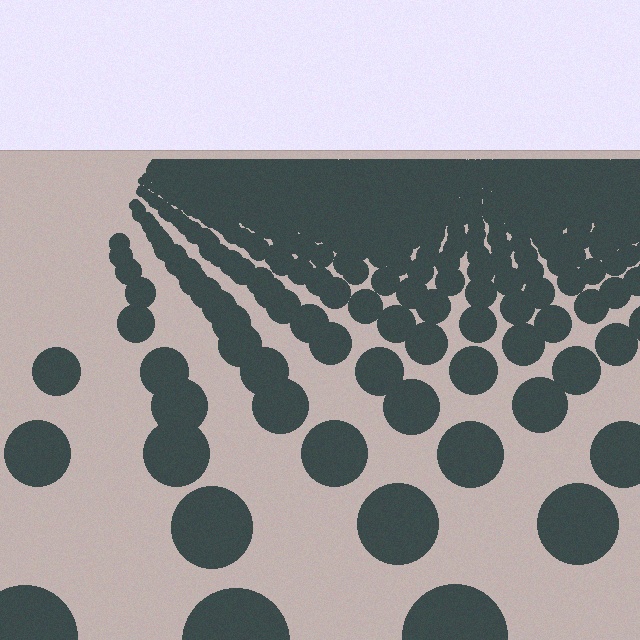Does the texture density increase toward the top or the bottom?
Density increases toward the top.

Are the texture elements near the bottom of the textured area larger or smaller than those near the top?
Larger. Near the bottom, elements are closer to the viewer and appear at a bigger on-screen size.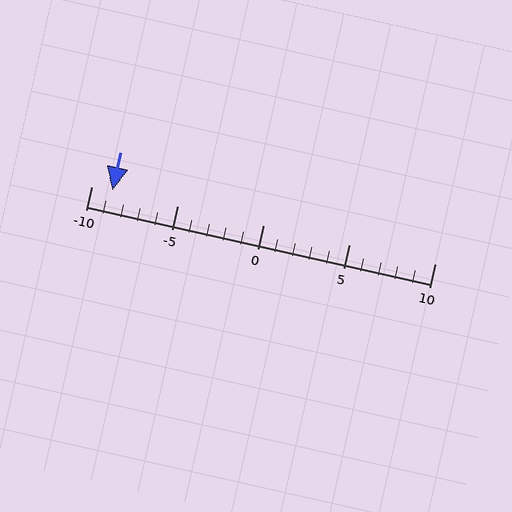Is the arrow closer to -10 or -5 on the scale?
The arrow is closer to -10.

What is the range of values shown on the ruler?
The ruler shows values from -10 to 10.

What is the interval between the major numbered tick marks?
The major tick marks are spaced 5 units apart.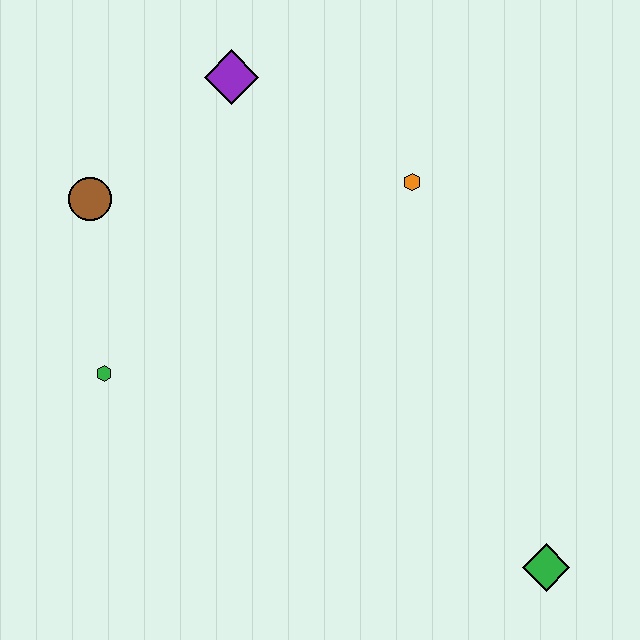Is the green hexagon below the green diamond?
No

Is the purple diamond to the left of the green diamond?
Yes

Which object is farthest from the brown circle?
The green diamond is farthest from the brown circle.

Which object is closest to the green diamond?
The orange hexagon is closest to the green diamond.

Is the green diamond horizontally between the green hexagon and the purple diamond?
No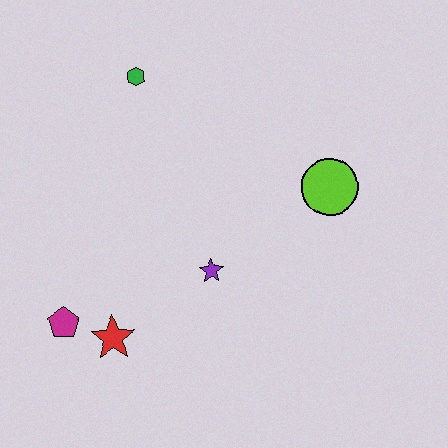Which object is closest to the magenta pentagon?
The red star is closest to the magenta pentagon.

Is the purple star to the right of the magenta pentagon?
Yes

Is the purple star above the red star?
Yes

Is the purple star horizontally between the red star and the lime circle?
Yes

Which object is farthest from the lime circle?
The magenta pentagon is farthest from the lime circle.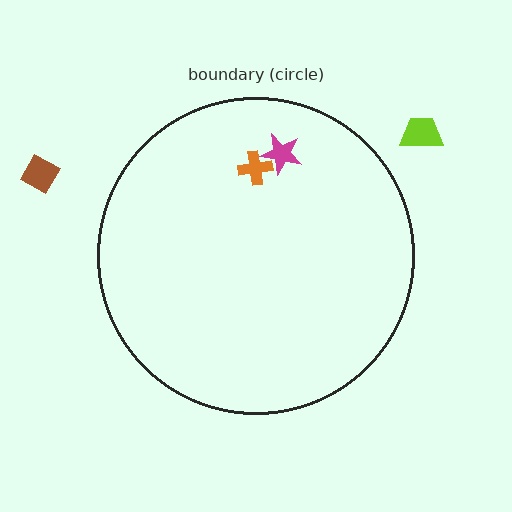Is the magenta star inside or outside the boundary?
Inside.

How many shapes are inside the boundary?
2 inside, 2 outside.